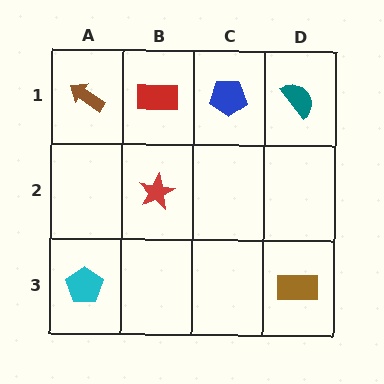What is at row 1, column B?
A red rectangle.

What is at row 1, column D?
A teal semicircle.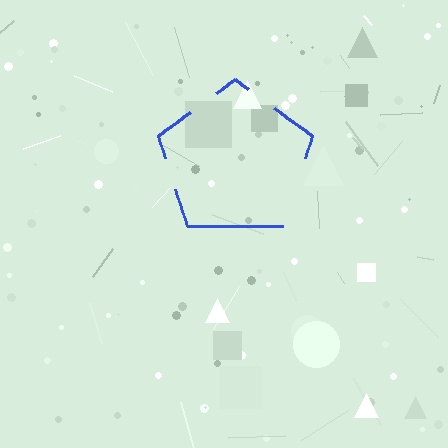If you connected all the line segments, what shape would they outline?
They would outline a pentagon.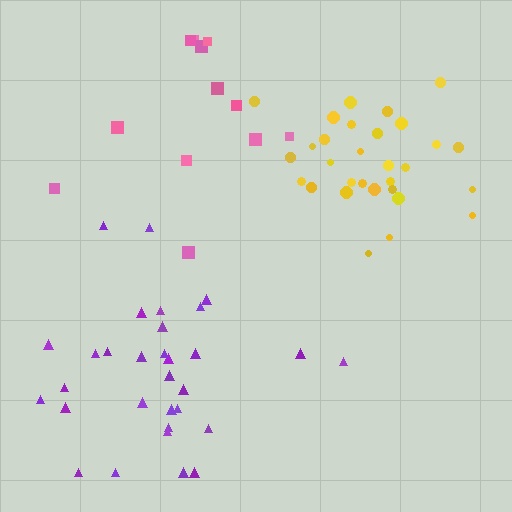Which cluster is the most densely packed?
Yellow.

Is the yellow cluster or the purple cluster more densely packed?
Yellow.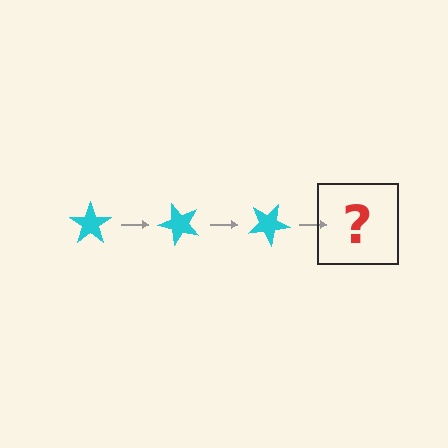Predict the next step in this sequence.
The next step is a cyan star rotated 150 degrees.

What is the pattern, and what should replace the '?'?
The pattern is that the star rotates 50 degrees each step. The '?' should be a cyan star rotated 150 degrees.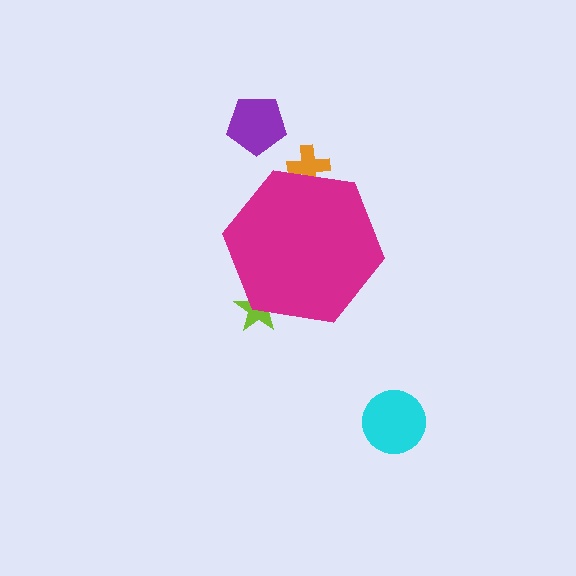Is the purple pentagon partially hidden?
No, the purple pentagon is fully visible.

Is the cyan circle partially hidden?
No, the cyan circle is fully visible.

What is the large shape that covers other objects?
A magenta hexagon.